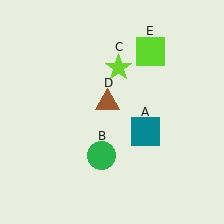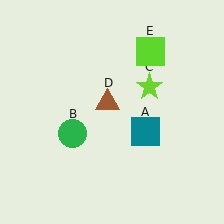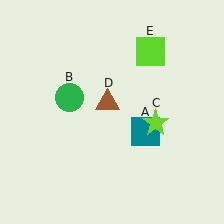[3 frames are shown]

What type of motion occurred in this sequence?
The green circle (object B), lime star (object C) rotated clockwise around the center of the scene.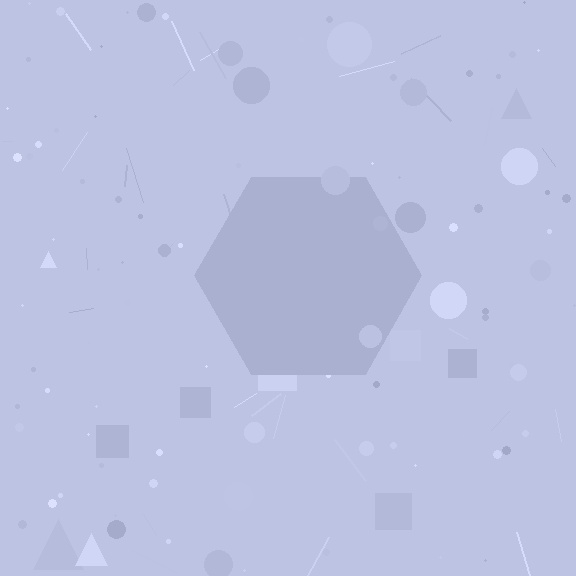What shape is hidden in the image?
A hexagon is hidden in the image.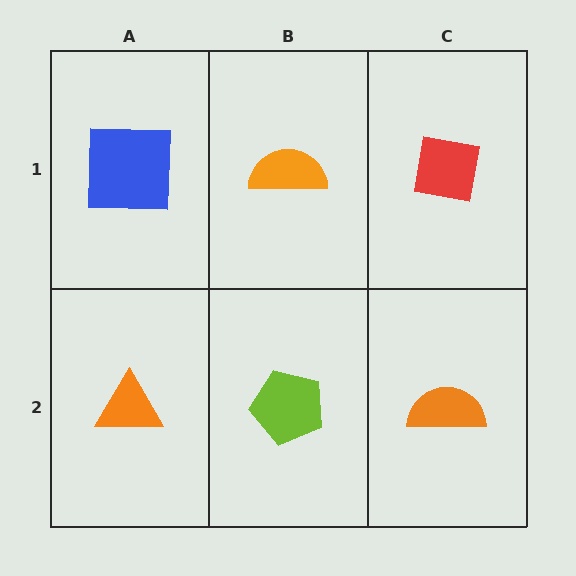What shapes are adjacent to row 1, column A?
An orange triangle (row 2, column A), an orange semicircle (row 1, column B).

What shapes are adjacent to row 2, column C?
A red square (row 1, column C), a lime pentagon (row 2, column B).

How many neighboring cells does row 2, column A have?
2.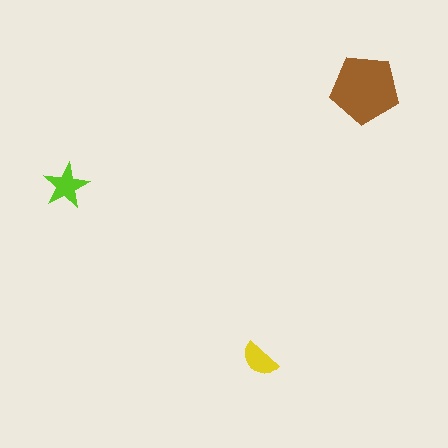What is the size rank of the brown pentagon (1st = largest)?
1st.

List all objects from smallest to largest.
The yellow semicircle, the lime star, the brown pentagon.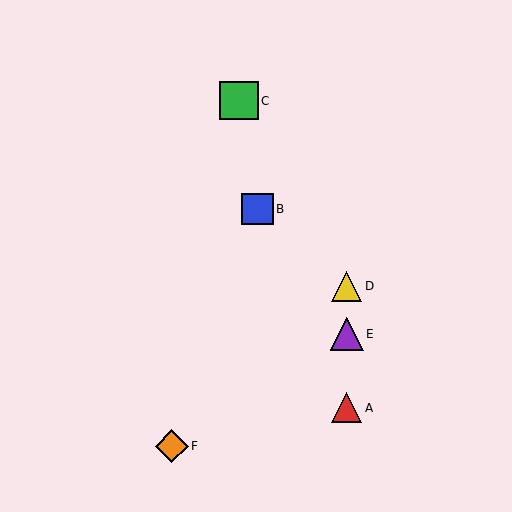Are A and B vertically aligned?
No, A is at x≈347 and B is at x≈257.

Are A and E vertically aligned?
Yes, both are at x≈347.